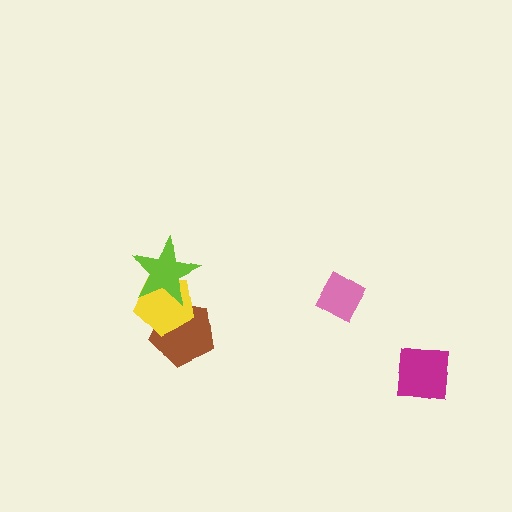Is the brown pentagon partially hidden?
Yes, it is partially covered by another shape.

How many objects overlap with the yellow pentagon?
2 objects overlap with the yellow pentagon.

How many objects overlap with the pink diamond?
0 objects overlap with the pink diamond.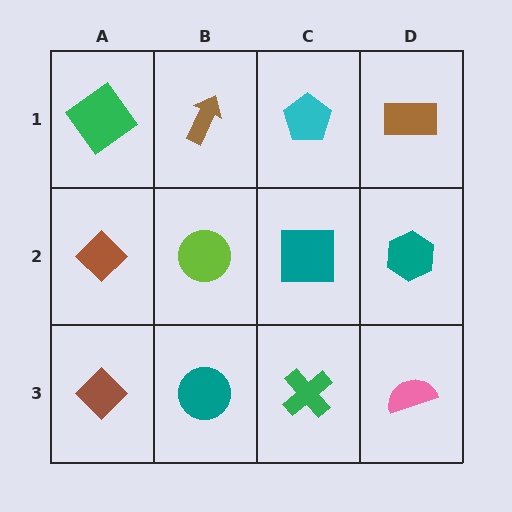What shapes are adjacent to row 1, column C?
A teal square (row 2, column C), a brown arrow (row 1, column B), a brown rectangle (row 1, column D).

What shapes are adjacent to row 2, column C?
A cyan pentagon (row 1, column C), a green cross (row 3, column C), a lime circle (row 2, column B), a teal hexagon (row 2, column D).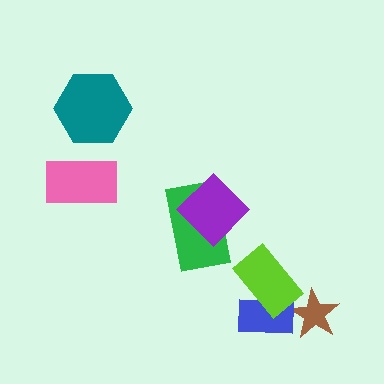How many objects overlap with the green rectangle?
1 object overlaps with the green rectangle.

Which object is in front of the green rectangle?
The purple diamond is in front of the green rectangle.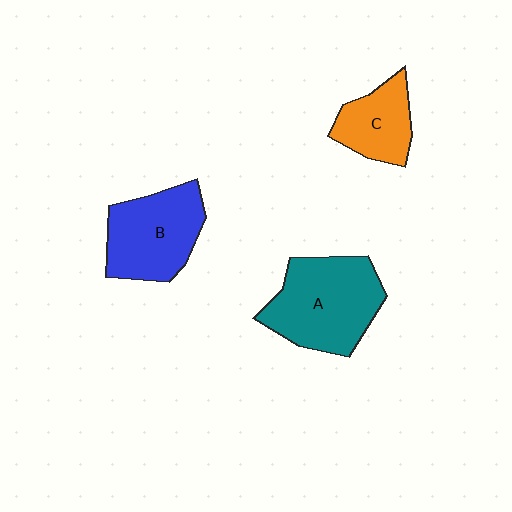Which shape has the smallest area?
Shape C (orange).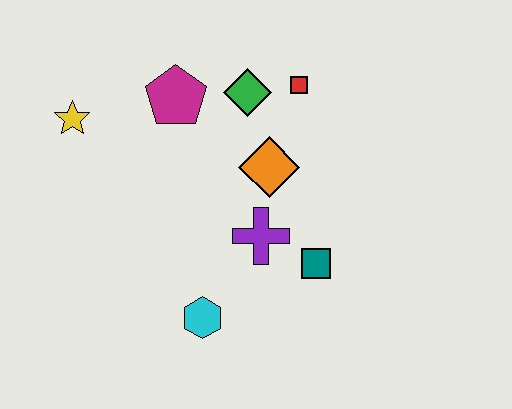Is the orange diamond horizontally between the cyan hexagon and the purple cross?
No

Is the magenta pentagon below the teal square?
No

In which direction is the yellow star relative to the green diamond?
The yellow star is to the left of the green diamond.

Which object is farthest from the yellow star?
The teal square is farthest from the yellow star.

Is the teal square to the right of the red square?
Yes